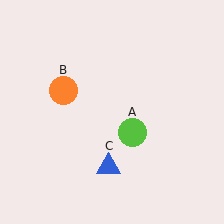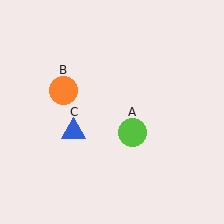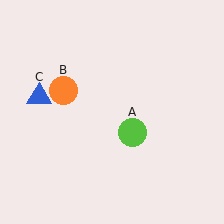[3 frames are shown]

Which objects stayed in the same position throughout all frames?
Lime circle (object A) and orange circle (object B) remained stationary.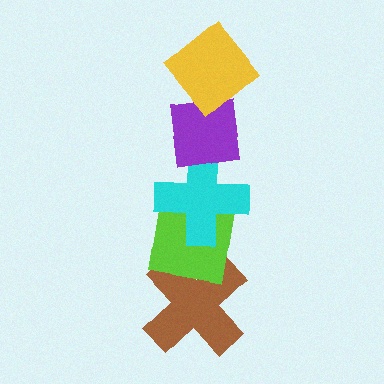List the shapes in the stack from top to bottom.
From top to bottom: the yellow diamond, the purple square, the cyan cross, the lime square, the brown cross.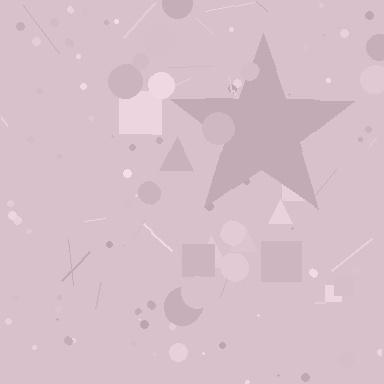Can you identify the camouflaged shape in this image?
The camouflaged shape is a star.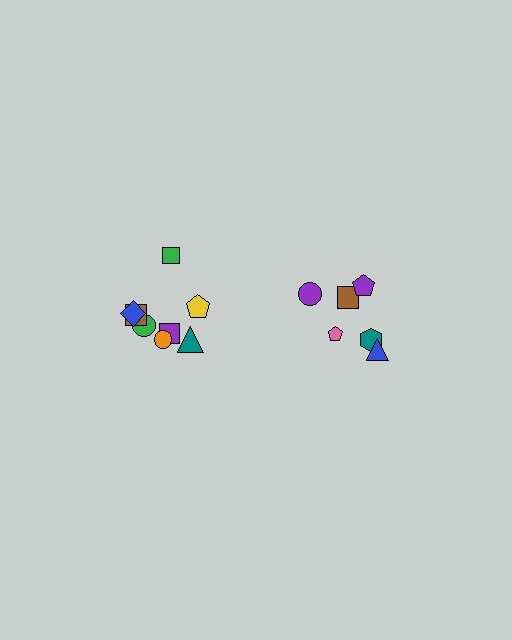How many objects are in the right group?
There are 6 objects.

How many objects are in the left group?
There are 8 objects.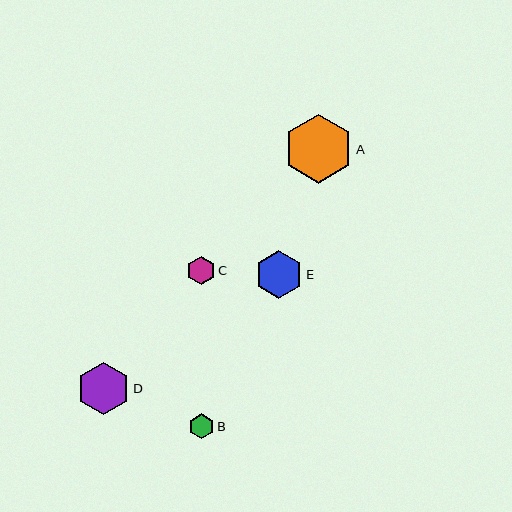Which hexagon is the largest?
Hexagon A is the largest with a size of approximately 69 pixels.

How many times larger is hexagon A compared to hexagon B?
Hexagon A is approximately 2.7 times the size of hexagon B.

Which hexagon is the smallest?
Hexagon B is the smallest with a size of approximately 25 pixels.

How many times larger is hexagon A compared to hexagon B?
Hexagon A is approximately 2.7 times the size of hexagon B.